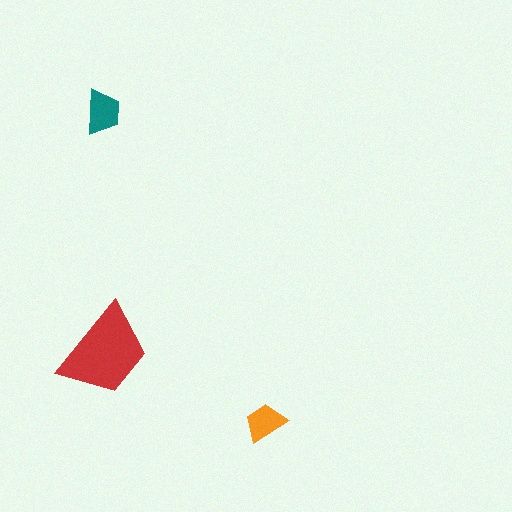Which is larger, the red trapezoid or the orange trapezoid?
The red one.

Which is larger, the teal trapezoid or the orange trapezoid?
The teal one.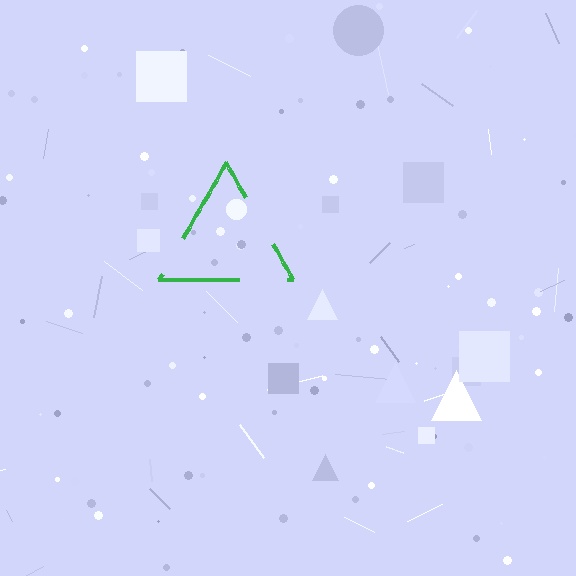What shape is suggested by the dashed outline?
The dashed outline suggests a triangle.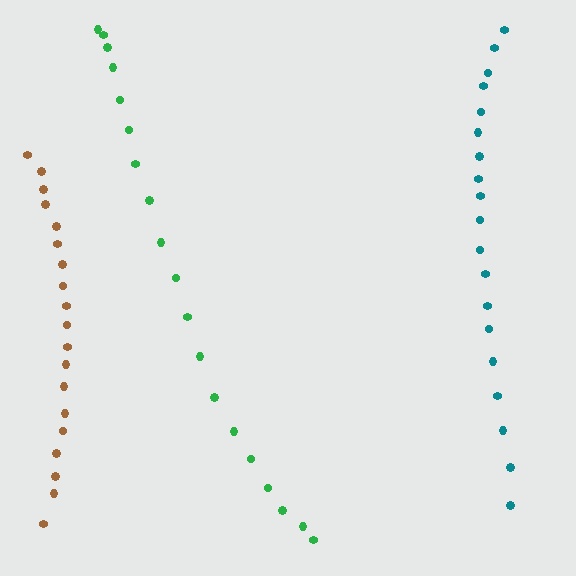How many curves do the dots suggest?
There are 3 distinct paths.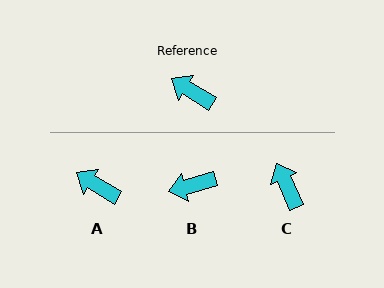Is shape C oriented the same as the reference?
No, it is off by about 35 degrees.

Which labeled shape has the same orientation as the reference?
A.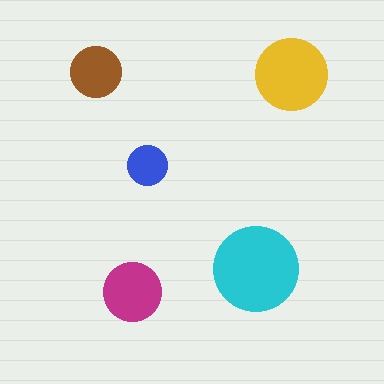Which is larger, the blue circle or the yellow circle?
The yellow one.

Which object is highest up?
The brown circle is topmost.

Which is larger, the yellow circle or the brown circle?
The yellow one.